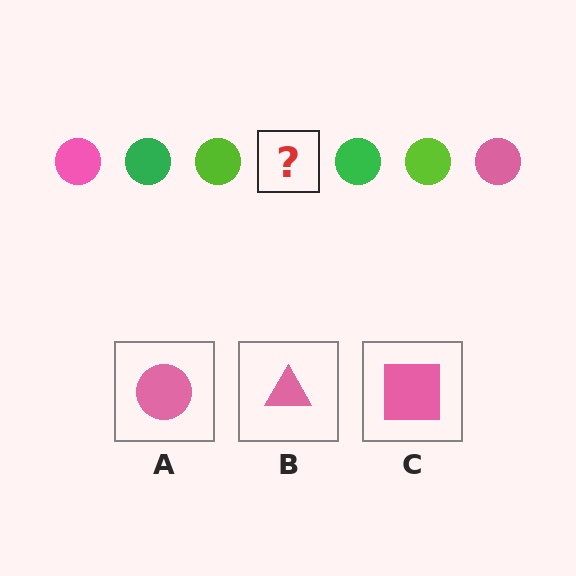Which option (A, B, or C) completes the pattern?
A.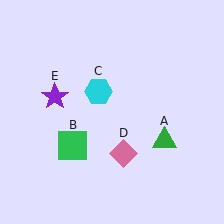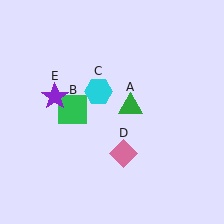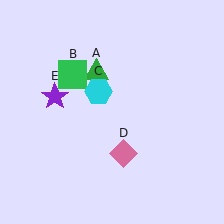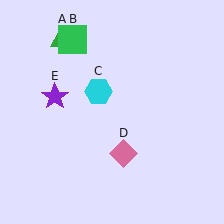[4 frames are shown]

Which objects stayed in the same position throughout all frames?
Cyan hexagon (object C) and pink diamond (object D) and purple star (object E) remained stationary.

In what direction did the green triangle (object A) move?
The green triangle (object A) moved up and to the left.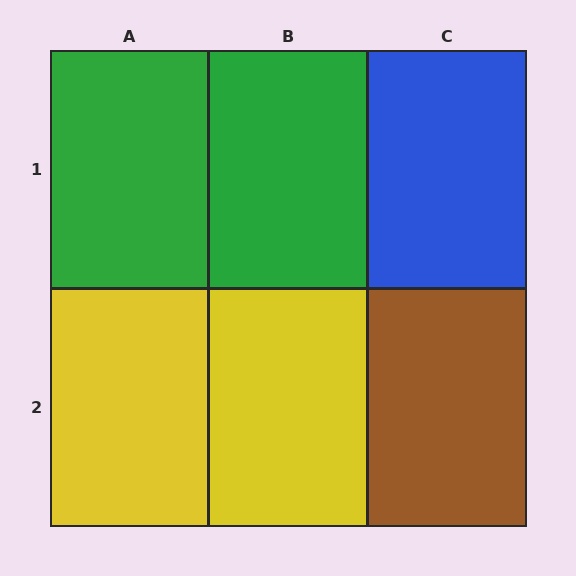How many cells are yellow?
2 cells are yellow.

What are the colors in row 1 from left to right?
Green, green, blue.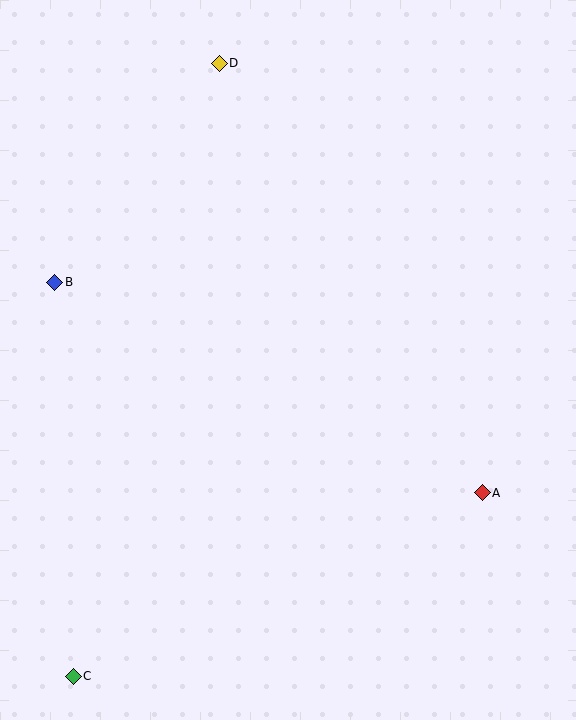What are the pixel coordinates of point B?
Point B is at (55, 282).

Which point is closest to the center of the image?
Point A at (482, 493) is closest to the center.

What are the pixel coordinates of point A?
Point A is at (482, 493).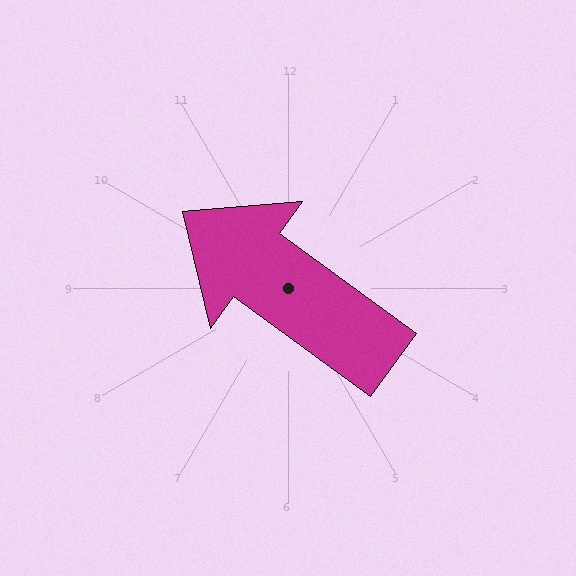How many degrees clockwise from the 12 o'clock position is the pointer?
Approximately 306 degrees.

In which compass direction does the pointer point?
Northwest.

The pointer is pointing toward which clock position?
Roughly 10 o'clock.